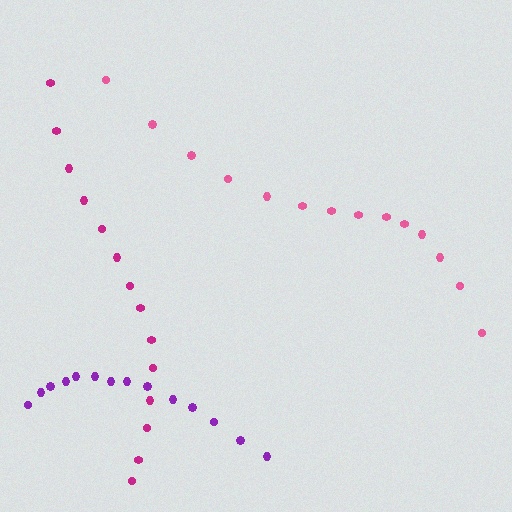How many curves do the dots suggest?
There are 3 distinct paths.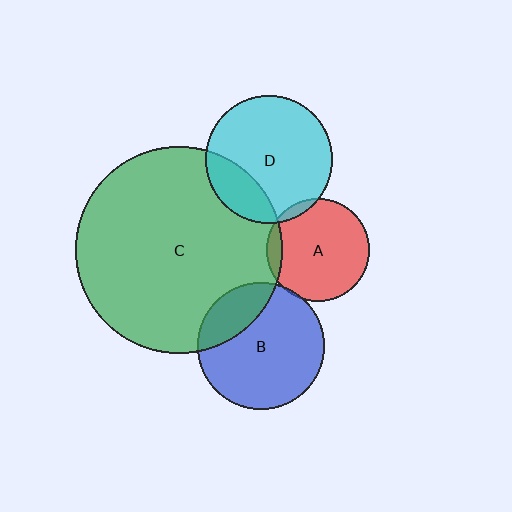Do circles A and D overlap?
Yes.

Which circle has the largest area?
Circle C (green).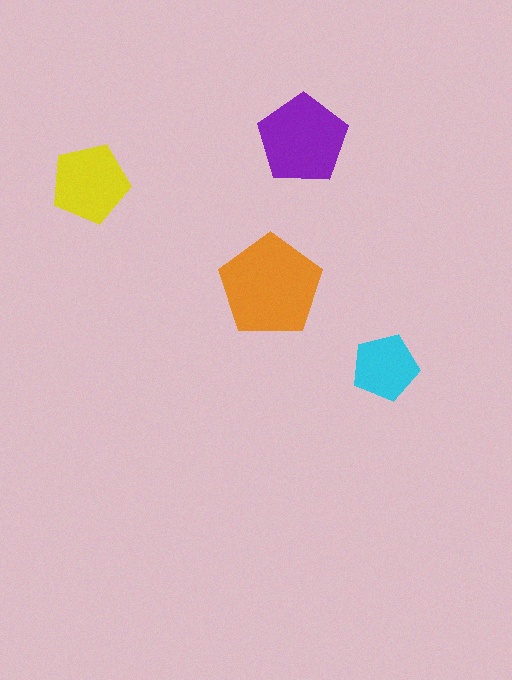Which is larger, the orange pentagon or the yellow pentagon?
The orange one.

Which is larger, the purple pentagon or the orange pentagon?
The orange one.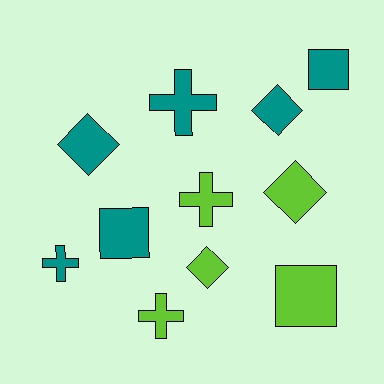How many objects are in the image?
There are 11 objects.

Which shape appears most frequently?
Diamond, with 4 objects.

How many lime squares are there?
There is 1 lime square.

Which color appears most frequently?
Teal, with 6 objects.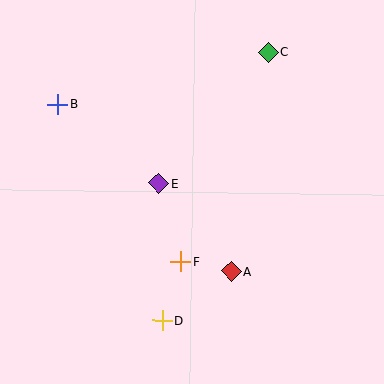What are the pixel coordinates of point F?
Point F is at (181, 262).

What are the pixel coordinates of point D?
Point D is at (162, 320).